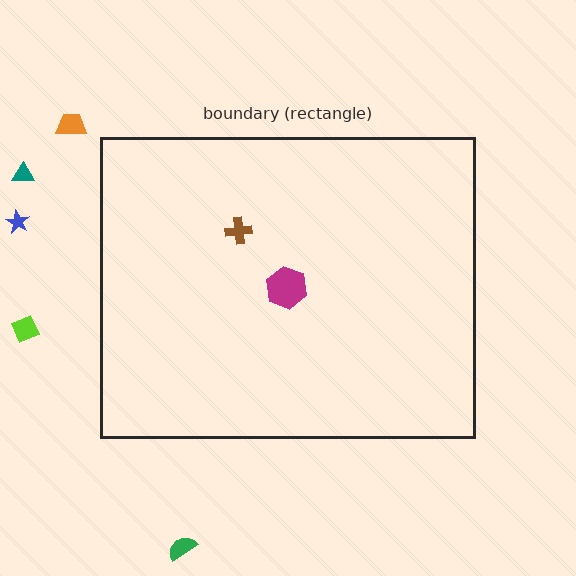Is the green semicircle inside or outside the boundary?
Outside.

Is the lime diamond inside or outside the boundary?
Outside.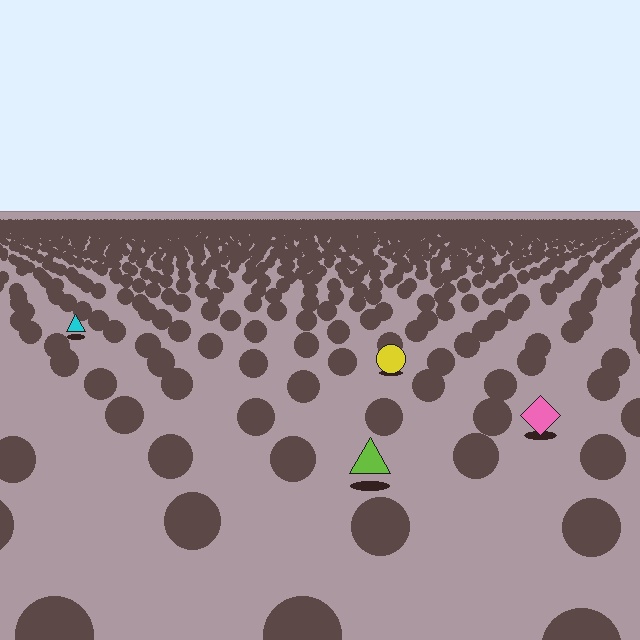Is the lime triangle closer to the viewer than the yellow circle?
Yes. The lime triangle is closer — you can tell from the texture gradient: the ground texture is coarser near it.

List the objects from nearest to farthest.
From nearest to farthest: the lime triangle, the pink diamond, the yellow circle, the cyan triangle.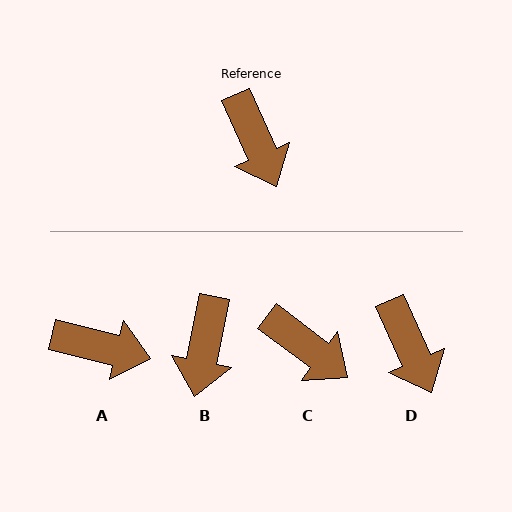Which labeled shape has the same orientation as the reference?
D.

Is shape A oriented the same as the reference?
No, it is off by about 52 degrees.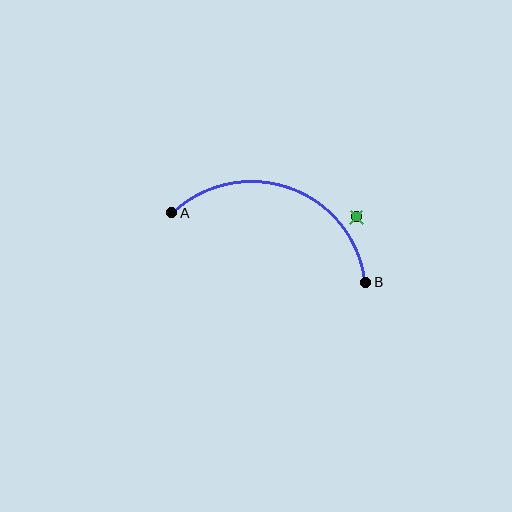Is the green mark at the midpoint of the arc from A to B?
No — the green mark does not lie on the arc at all. It sits slightly outside the curve.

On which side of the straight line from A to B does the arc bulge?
The arc bulges above the straight line connecting A and B.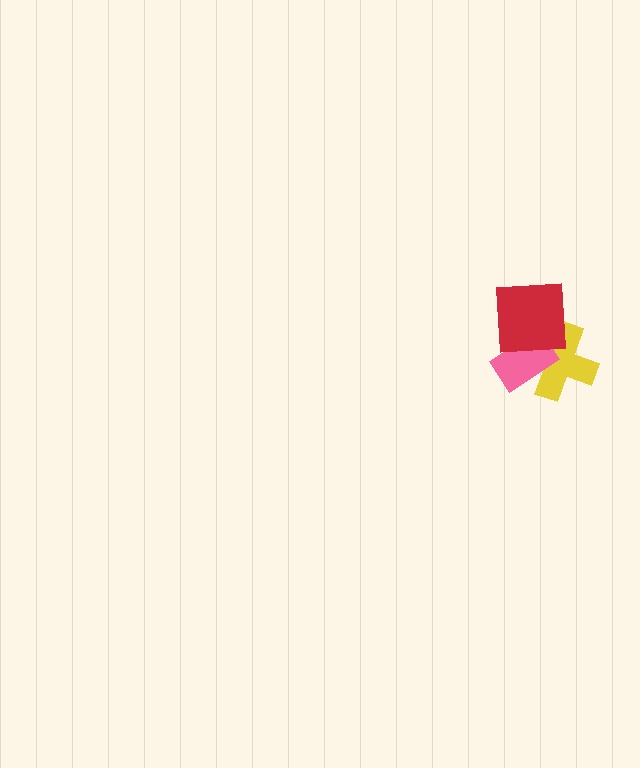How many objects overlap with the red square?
2 objects overlap with the red square.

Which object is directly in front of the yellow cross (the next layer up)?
The pink rectangle is directly in front of the yellow cross.